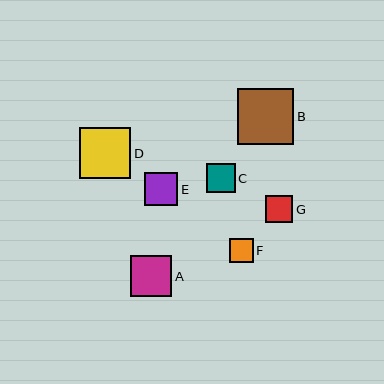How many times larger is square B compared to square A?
Square B is approximately 1.4 times the size of square A.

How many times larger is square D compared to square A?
Square D is approximately 1.2 times the size of square A.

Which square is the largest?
Square B is the largest with a size of approximately 56 pixels.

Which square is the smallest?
Square F is the smallest with a size of approximately 24 pixels.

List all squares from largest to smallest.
From largest to smallest: B, D, A, E, C, G, F.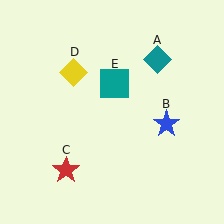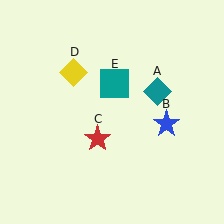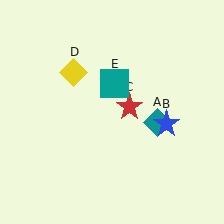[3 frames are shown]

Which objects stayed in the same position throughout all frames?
Blue star (object B) and yellow diamond (object D) and teal square (object E) remained stationary.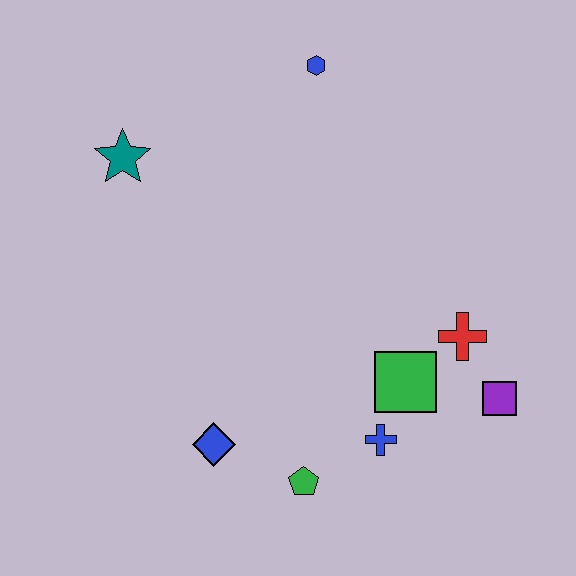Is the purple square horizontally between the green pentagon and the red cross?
No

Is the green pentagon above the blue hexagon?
No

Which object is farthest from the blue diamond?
The blue hexagon is farthest from the blue diamond.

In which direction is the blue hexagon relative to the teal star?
The blue hexagon is to the right of the teal star.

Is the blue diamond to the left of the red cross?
Yes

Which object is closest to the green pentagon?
The blue cross is closest to the green pentagon.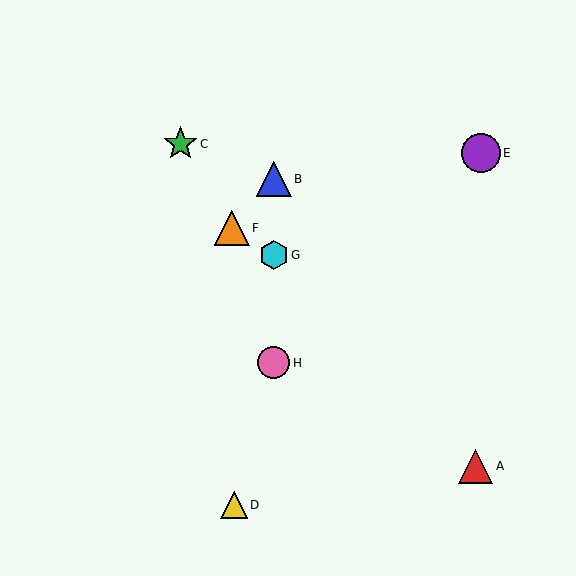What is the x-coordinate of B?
Object B is at x≈274.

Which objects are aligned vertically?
Objects B, G, H are aligned vertically.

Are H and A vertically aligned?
No, H is at x≈274 and A is at x≈475.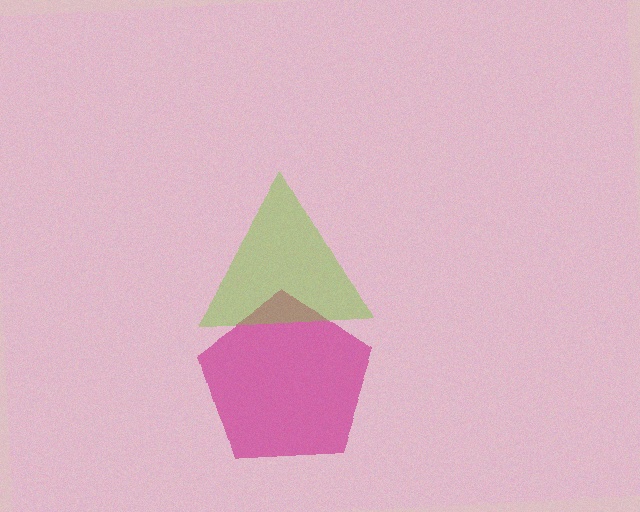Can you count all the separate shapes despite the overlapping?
Yes, there are 2 separate shapes.